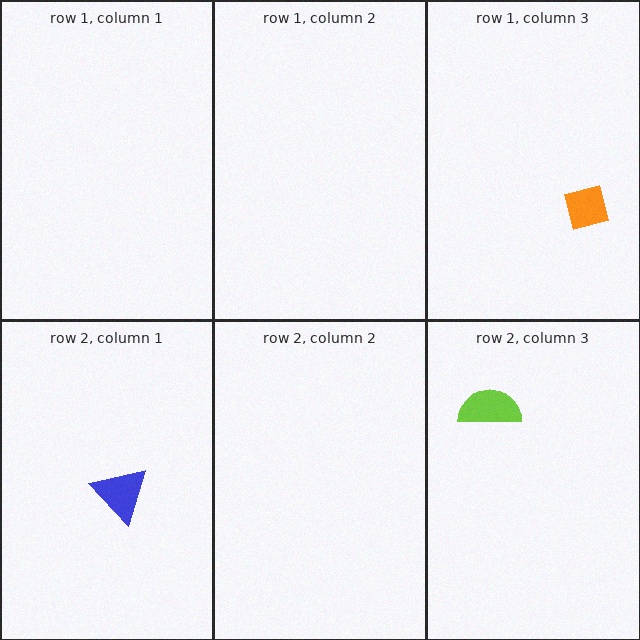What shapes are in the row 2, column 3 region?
The lime semicircle.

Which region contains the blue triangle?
The row 2, column 1 region.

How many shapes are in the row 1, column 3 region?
1.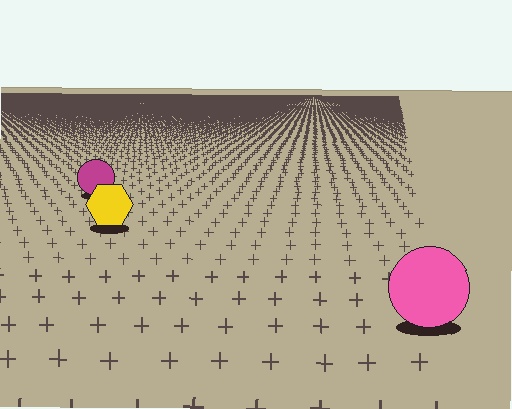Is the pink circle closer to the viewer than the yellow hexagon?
Yes. The pink circle is closer — you can tell from the texture gradient: the ground texture is coarser near it.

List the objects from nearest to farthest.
From nearest to farthest: the pink circle, the yellow hexagon, the magenta circle.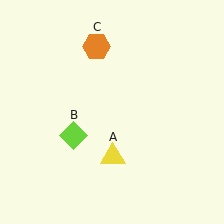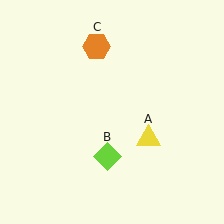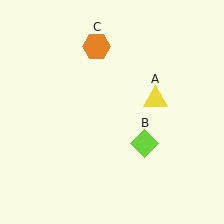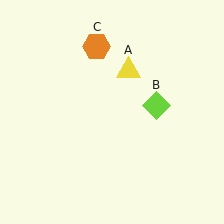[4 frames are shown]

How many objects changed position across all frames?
2 objects changed position: yellow triangle (object A), lime diamond (object B).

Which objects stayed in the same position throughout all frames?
Orange hexagon (object C) remained stationary.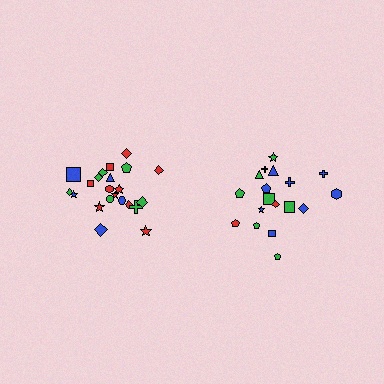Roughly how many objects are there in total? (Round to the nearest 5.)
Roughly 40 objects in total.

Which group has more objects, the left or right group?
The left group.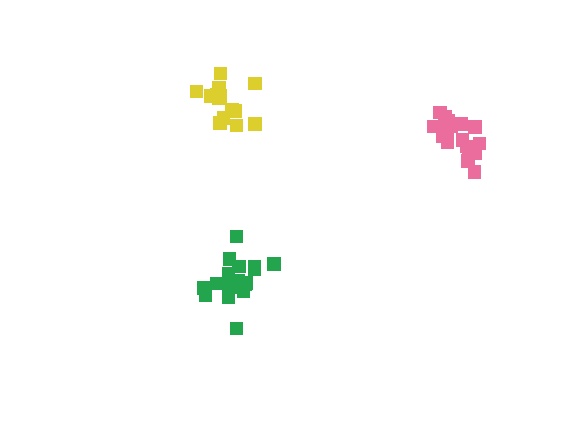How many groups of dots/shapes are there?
There are 3 groups.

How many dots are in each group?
Group 1: 17 dots, Group 2: 19 dots, Group 3: 14 dots (50 total).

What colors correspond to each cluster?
The clusters are colored: pink, green, yellow.